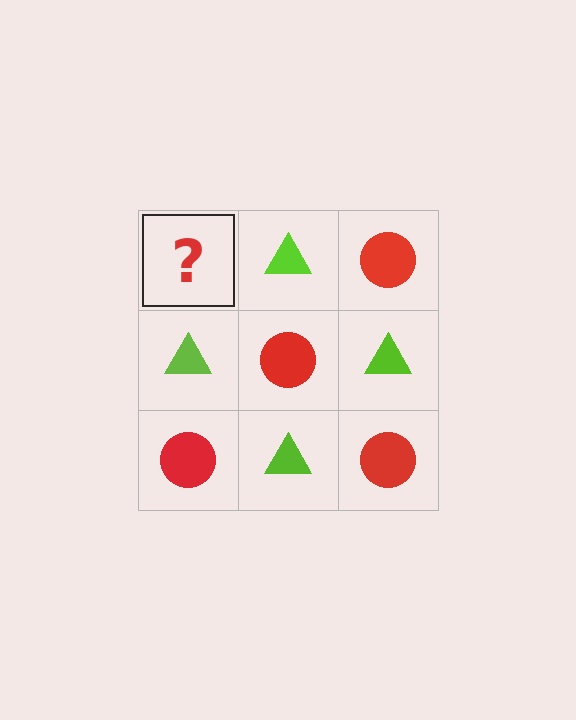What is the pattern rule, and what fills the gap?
The rule is that it alternates red circle and lime triangle in a checkerboard pattern. The gap should be filled with a red circle.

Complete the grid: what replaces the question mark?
The question mark should be replaced with a red circle.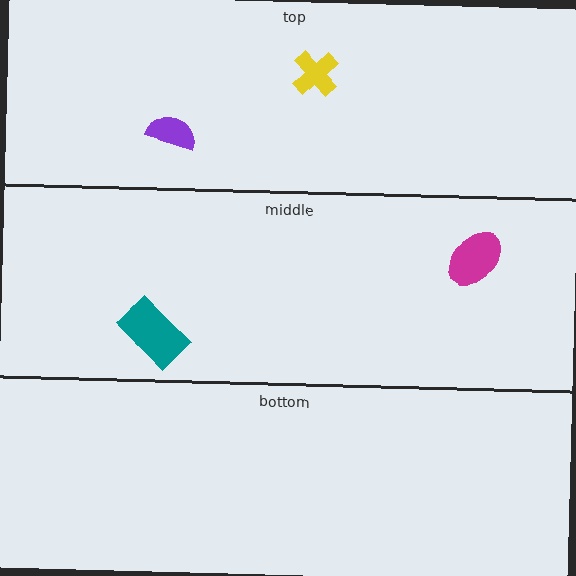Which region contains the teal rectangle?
The middle region.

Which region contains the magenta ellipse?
The middle region.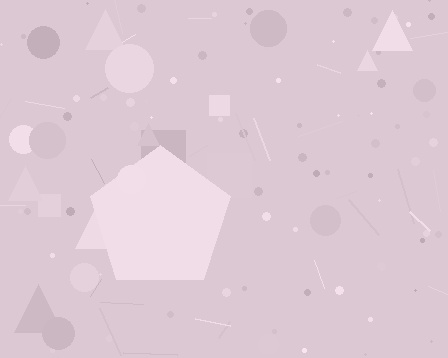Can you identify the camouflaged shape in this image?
The camouflaged shape is a pentagon.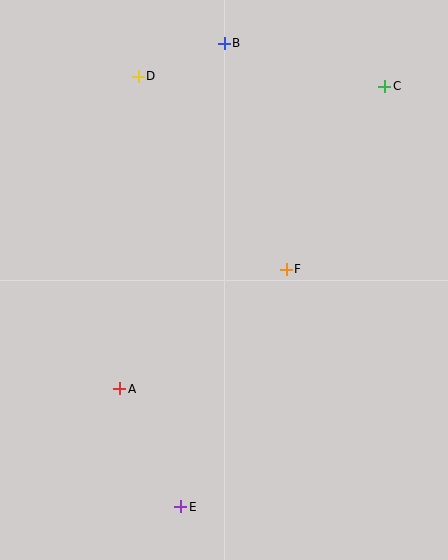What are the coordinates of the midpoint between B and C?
The midpoint between B and C is at (305, 65).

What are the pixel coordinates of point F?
Point F is at (286, 269).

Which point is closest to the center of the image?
Point F at (286, 269) is closest to the center.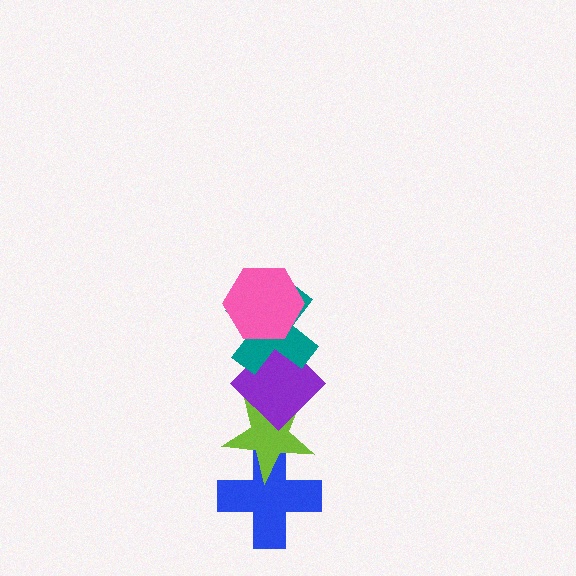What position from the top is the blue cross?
The blue cross is 5th from the top.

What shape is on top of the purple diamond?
The teal cross is on top of the purple diamond.